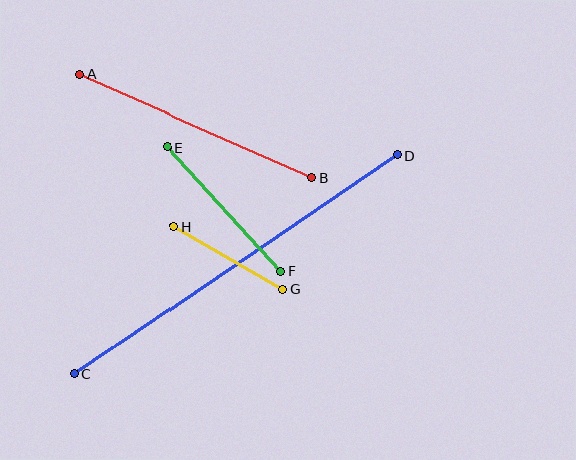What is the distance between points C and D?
The distance is approximately 390 pixels.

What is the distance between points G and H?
The distance is approximately 126 pixels.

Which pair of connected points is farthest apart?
Points C and D are farthest apart.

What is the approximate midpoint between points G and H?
The midpoint is at approximately (228, 258) pixels.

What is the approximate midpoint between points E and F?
The midpoint is at approximately (224, 209) pixels.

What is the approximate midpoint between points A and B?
The midpoint is at approximately (196, 126) pixels.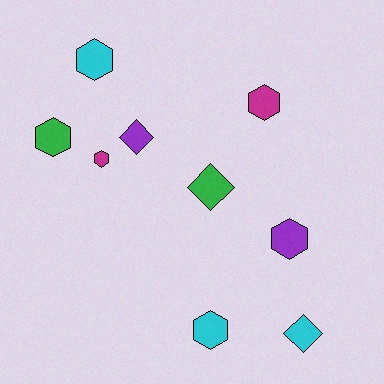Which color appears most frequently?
Cyan, with 3 objects.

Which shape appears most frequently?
Hexagon, with 6 objects.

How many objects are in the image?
There are 9 objects.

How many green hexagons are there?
There is 1 green hexagon.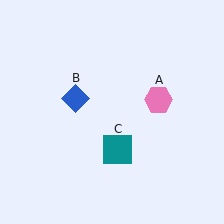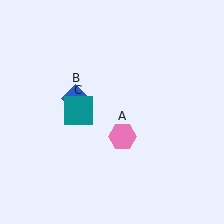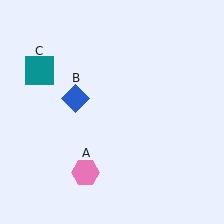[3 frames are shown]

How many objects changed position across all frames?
2 objects changed position: pink hexagon (object A), teal square (object C).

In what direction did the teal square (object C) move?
The teal square (object C) moved up and to the left.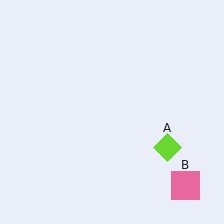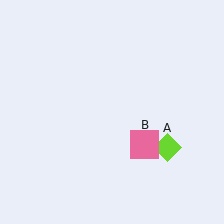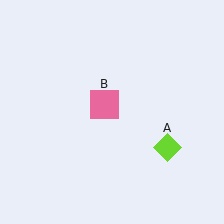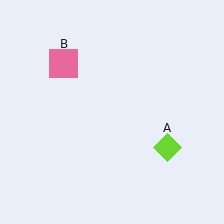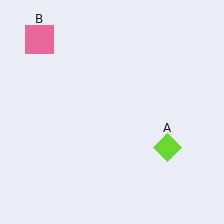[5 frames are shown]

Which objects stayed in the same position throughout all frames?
Lime diamond (object A) remained stationary.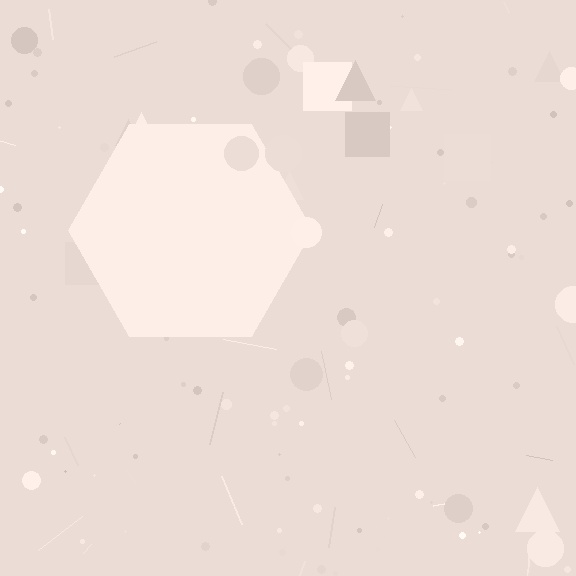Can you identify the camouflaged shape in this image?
The camouflaged shape is a hexagon.